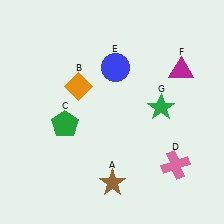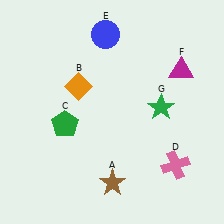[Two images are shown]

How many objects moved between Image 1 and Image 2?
1 object moved between the two images.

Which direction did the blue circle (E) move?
The blue circle (E) moved up.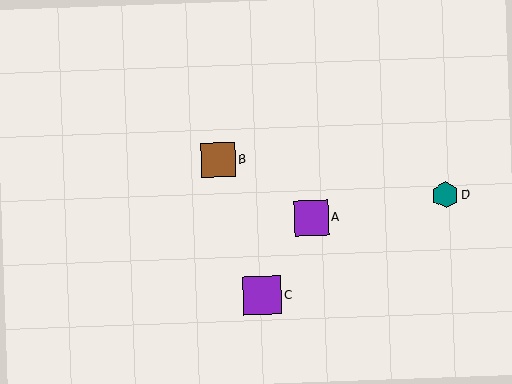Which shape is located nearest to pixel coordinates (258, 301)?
The purple square (labeled C) at (262, 296) is nearest to that location.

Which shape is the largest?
The purple square (labeled C) is the largest.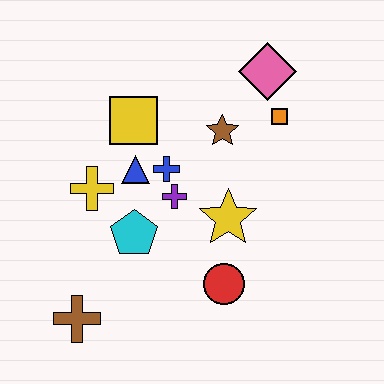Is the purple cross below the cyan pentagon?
No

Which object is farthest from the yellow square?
The brown cross is farthest from the yellow square.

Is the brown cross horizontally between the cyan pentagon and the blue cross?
No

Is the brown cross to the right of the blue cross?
No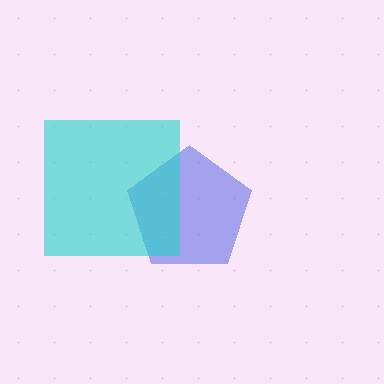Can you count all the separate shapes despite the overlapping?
Yes, there are 2 separate shapes.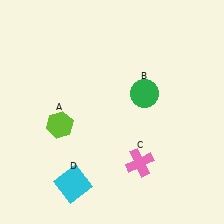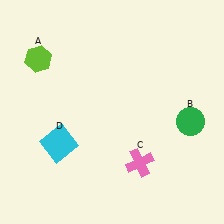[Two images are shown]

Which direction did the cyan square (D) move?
The cyan square (D) moved up.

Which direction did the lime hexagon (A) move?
The lime hexagon (A) moved up.